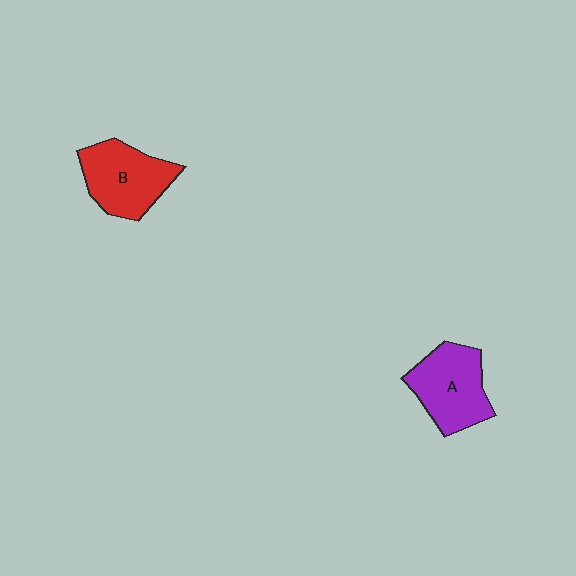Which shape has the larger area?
Shape A (purple).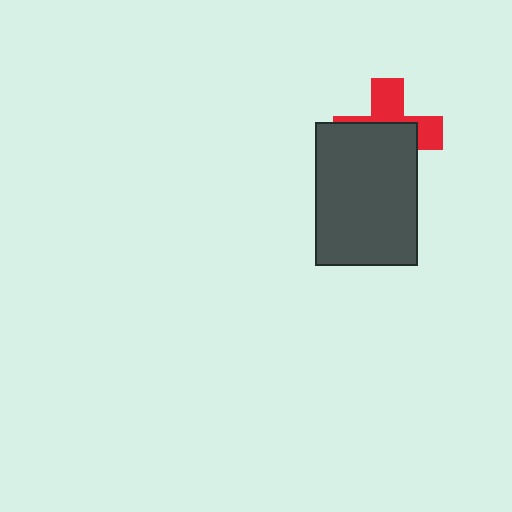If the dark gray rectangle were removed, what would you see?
You would see the complete red cross.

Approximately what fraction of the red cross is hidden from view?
Roughly 58% of the red cross is hidden behind the dark gray rectangle.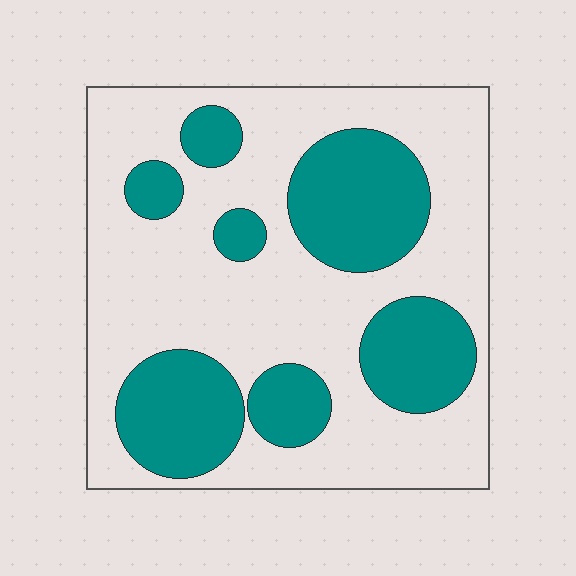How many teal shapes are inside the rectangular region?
7.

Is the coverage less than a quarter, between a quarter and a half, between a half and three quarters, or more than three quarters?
Between a quarter and a half.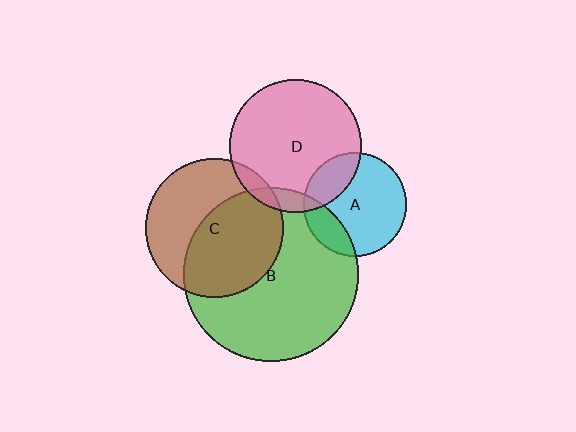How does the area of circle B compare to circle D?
Approximately 1.7 times.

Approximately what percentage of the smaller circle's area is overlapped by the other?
Approximately 10%.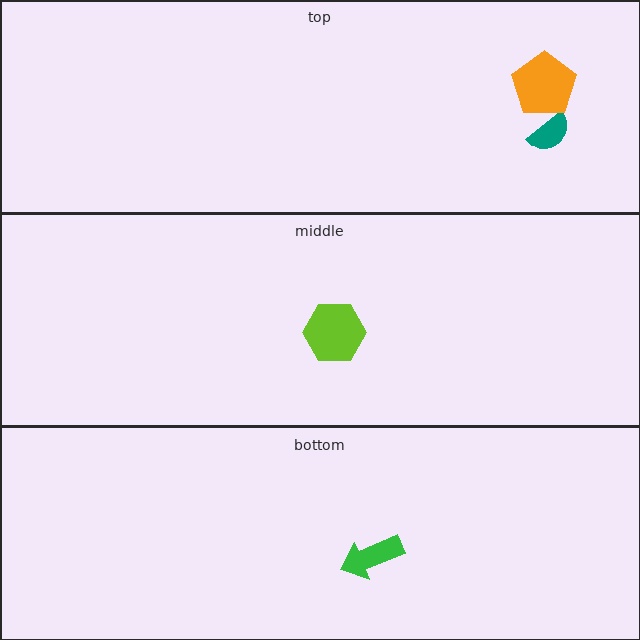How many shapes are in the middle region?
1.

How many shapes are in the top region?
2.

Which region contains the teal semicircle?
The top region.